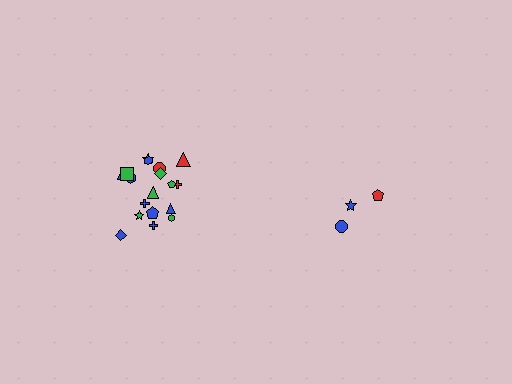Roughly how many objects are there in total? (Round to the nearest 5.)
Roughly 20 objects in total.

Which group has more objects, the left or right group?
The left group.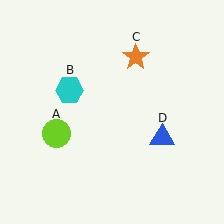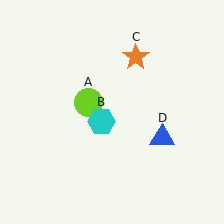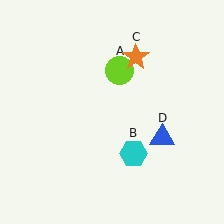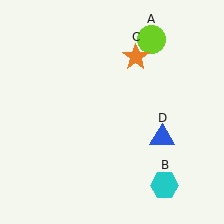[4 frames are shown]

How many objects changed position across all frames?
2 objects changed position: lime circle (object A), cyan hexagon (object B).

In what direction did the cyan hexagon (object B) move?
The cyan hexagon (object B) moved down and to the right.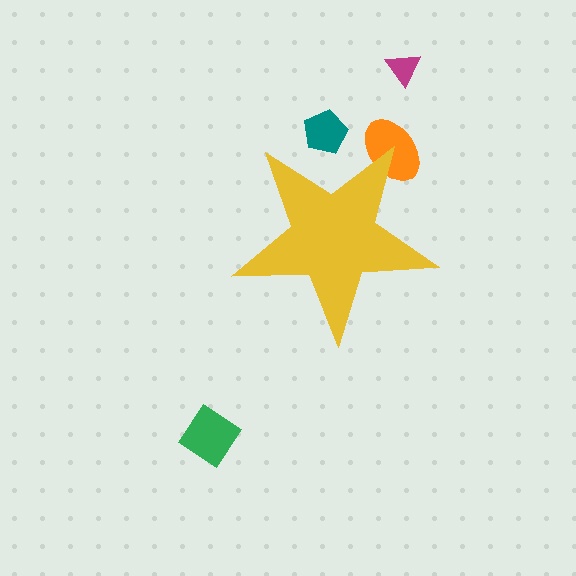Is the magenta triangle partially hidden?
No, the magenta triangle is fully visible.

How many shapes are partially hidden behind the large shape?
2 shapes are partially hidden.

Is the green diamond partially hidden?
No, the green diamond is fully visible.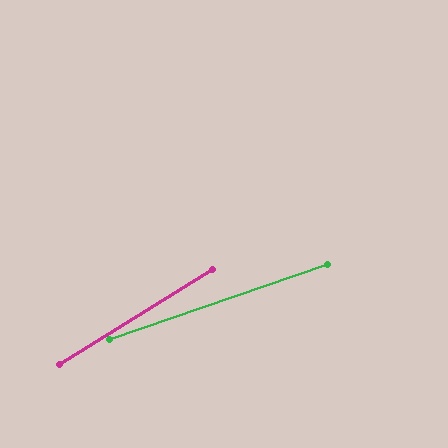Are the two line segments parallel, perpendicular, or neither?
Neither parallel nor perpendicular — they differ by about 13°.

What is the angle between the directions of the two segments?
Approximately 13 degrees.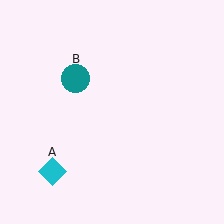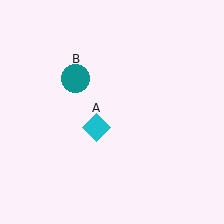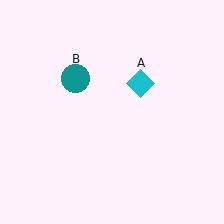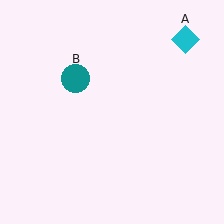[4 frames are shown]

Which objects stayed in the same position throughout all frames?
Teal circle (object B) remained stationary.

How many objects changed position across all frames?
1 object changed position: cyan diamond (object A).